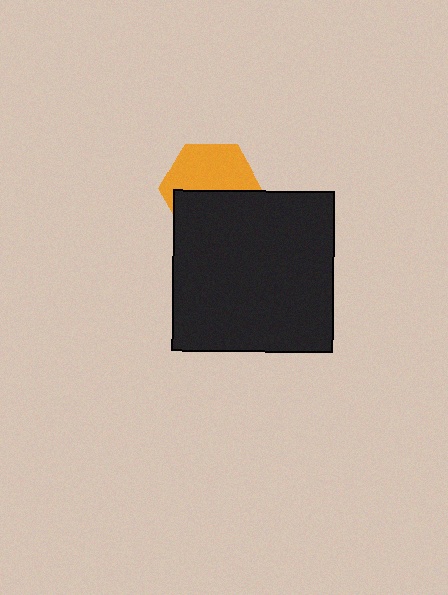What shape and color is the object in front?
The object in front is a black square.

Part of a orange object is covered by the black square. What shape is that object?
It is a hexagon.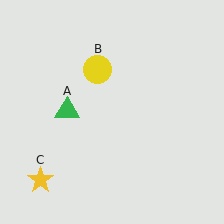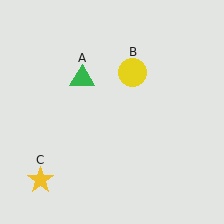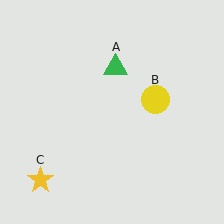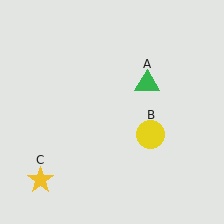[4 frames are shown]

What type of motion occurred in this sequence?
The green triangle (object A), yellow circle (object B) rotated clockwise around the center of the scene.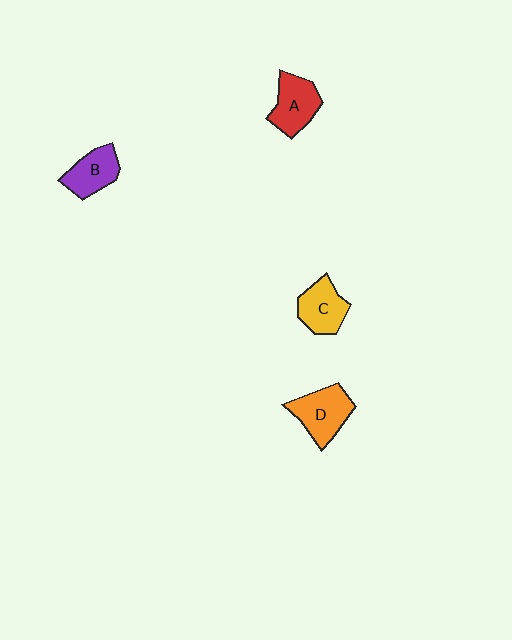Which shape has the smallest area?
Shape B (purple).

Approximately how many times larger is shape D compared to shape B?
Approximately 1.3 times.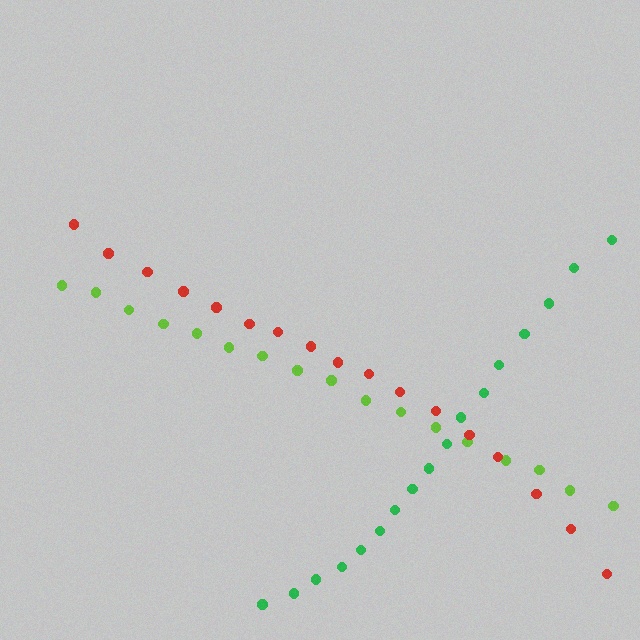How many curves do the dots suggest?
There are 3 distinct paths.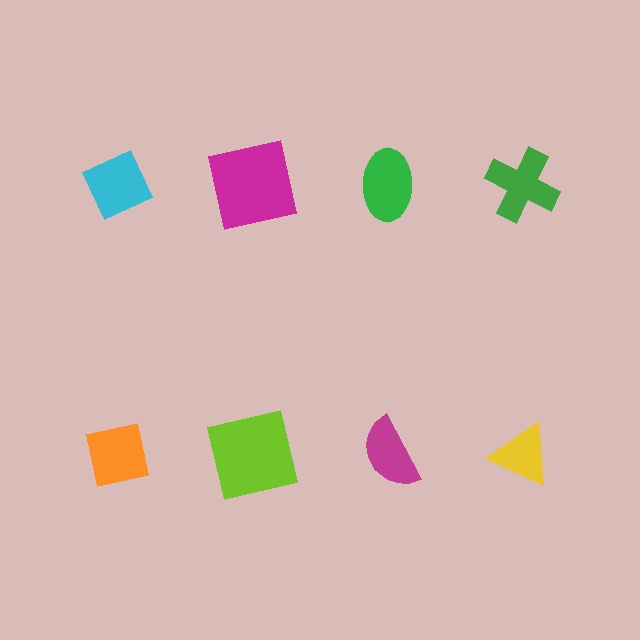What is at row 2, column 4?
A yellow triangle.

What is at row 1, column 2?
A magenta square.